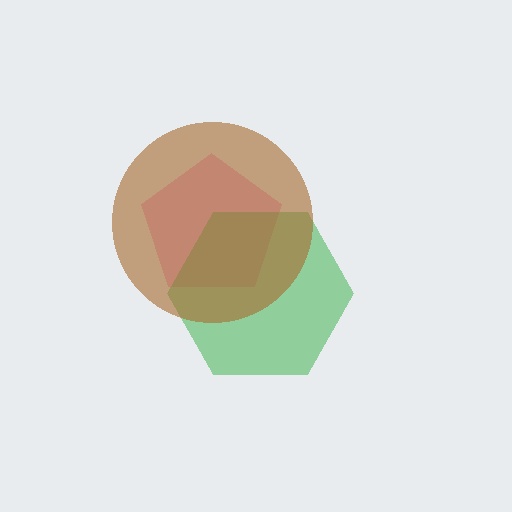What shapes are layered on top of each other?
The layered shapes are: a pink pentagon, a green hexagon, a brown circle.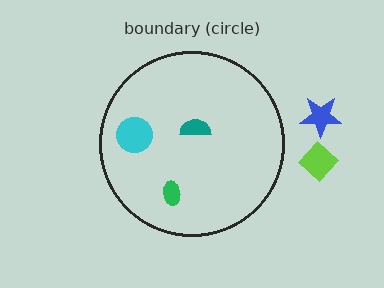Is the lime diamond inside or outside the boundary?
Outside.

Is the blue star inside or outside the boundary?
Outside.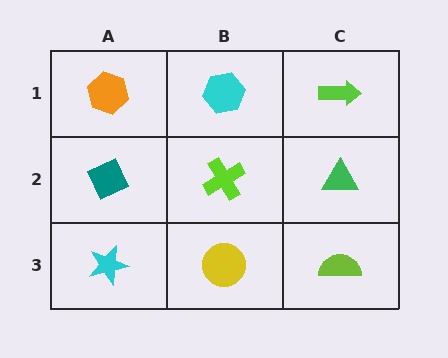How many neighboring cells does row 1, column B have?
3.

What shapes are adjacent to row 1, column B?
A lime cross (row 2, column B), an orange hexagon (row 1, column A), a lime arrow (row 1, column C).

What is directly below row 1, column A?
A teal diamond.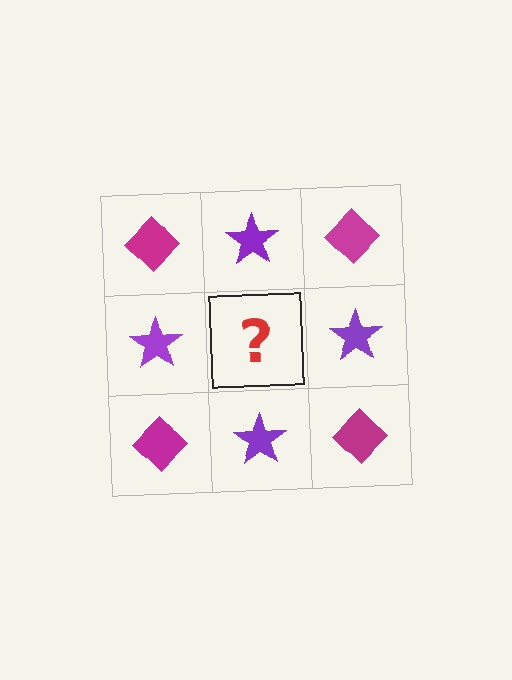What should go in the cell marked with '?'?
The missing cell should contain a magenta diamond.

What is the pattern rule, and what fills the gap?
The rule is that it alternates magenta diamond and purple star in a checkerboard pattern. The gap should be filled with a magenta diamond.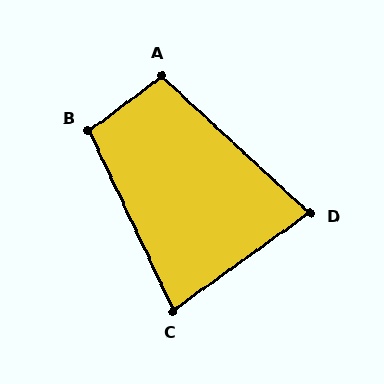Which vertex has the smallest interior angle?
D, at approximately 78 degrees.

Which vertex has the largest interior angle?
B, at approximately 102 degrees.